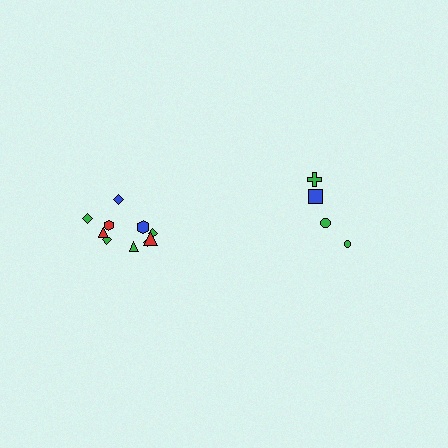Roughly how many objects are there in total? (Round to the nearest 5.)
Roughly 15 objects in total.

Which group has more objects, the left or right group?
The left group.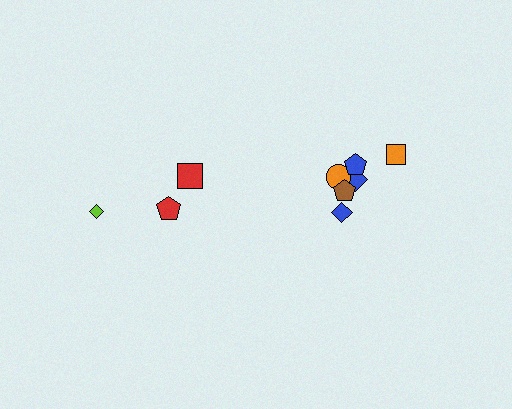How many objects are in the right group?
There are 6 objects.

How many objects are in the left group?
There are 3 objects.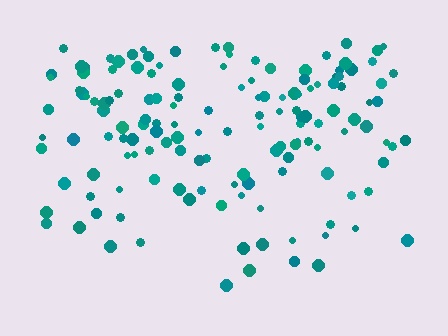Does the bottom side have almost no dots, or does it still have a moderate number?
Still a moderate number, just noticeably fewer than the top.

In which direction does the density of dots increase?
From bottom to top, with the top side densest.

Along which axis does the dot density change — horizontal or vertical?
Vertical.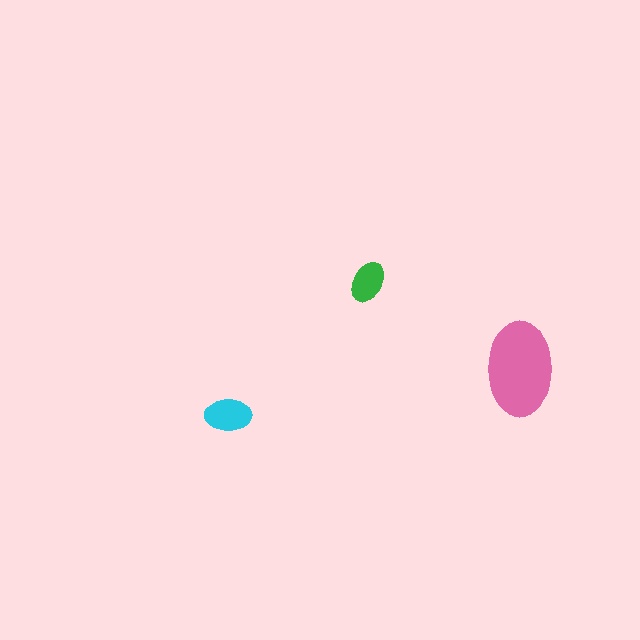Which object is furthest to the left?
The cyan ellipse is leftmost.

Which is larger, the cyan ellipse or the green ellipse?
The cyan one.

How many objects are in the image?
There are 3 objects in the image.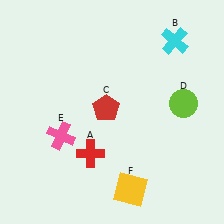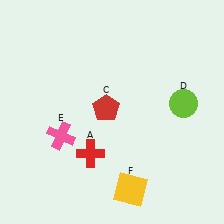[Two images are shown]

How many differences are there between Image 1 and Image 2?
There is 1 difference between the two images.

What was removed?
The cyan cross (B) was removed in Image 2.